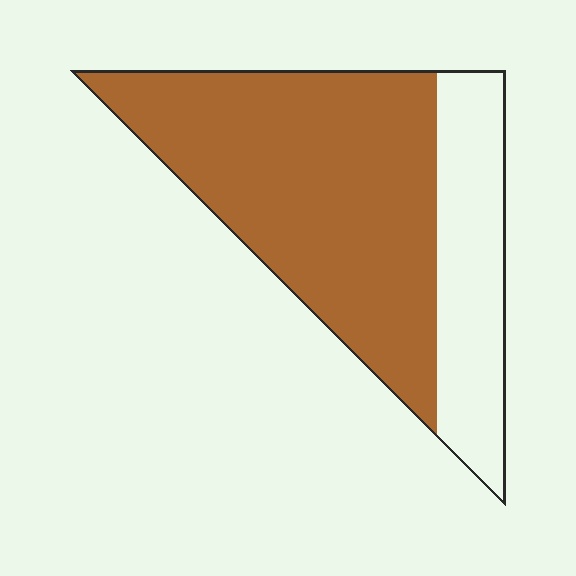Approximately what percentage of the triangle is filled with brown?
Approximately 70%.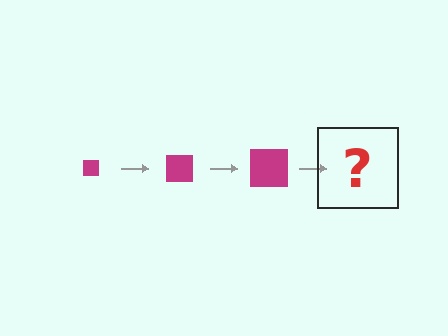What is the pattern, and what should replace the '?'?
The pattern is that the square gets progressively larger each step. The '?' should be a magenta square, larger than the previous one.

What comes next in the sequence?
The next element should be a magenta square, larger than the previous one.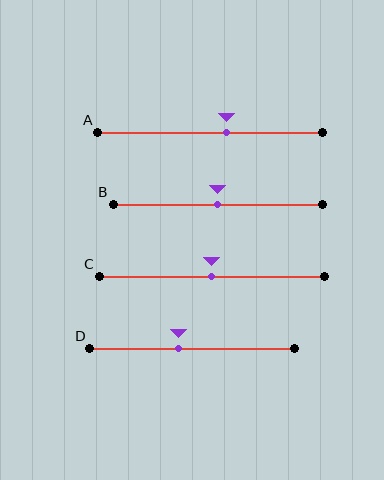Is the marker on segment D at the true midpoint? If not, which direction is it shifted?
No, the marker on segment D is shifted to the left by about 7% of the segment length.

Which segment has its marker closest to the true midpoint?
Segment B has its marker closest to the true midpoint.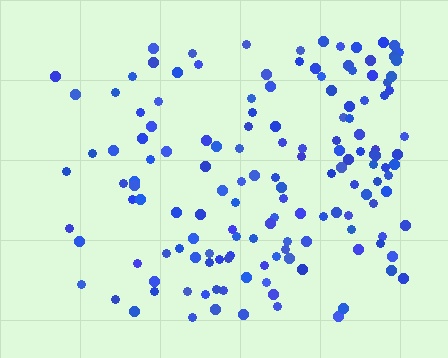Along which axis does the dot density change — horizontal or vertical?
Horizontal.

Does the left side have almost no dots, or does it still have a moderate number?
Still a moderate number, just noticeably fewer than the right.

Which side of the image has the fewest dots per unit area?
The left.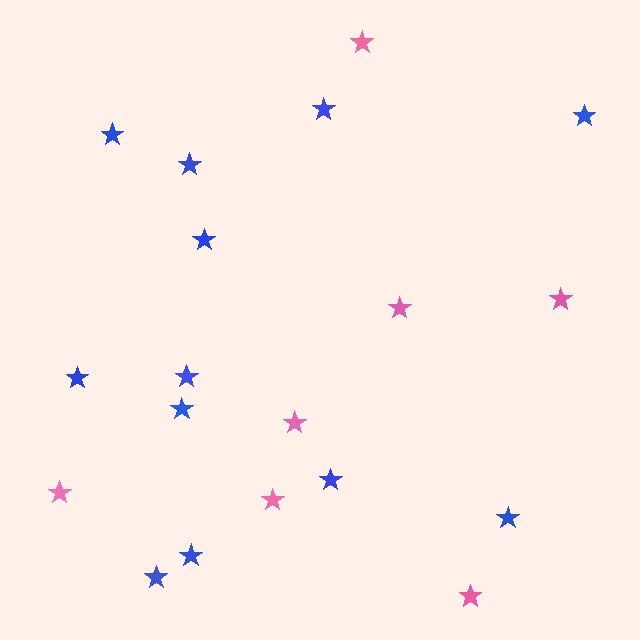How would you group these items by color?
There are 2 groups: one group of pink stars (7) and one group of blue stars (12).